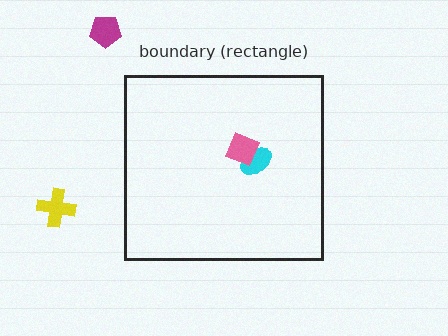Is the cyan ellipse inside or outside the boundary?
Inside.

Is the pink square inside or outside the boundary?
Inside.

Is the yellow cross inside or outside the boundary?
Outside.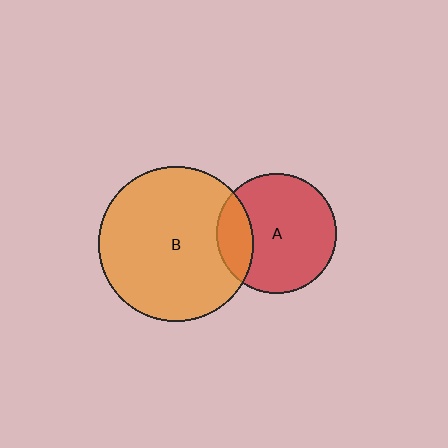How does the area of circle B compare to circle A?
Approximately 1.7 times.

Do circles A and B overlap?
Yes.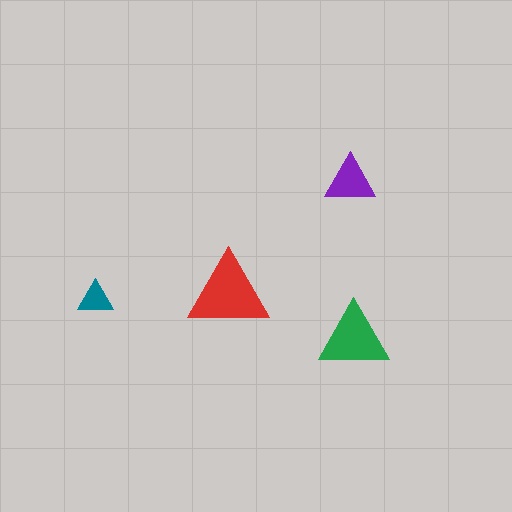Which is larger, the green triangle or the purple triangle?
The green one.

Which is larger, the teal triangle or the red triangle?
The red one.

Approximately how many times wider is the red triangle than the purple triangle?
About 1.5 times wider.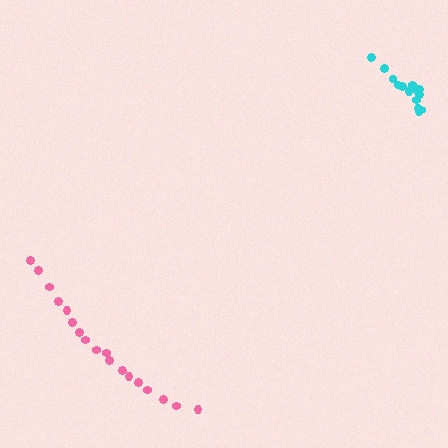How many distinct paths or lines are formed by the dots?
There are 2 distinct paths.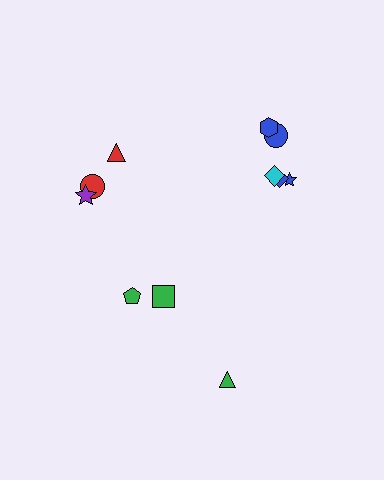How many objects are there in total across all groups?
There are 11 objects.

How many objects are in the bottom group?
There are 3 objects.